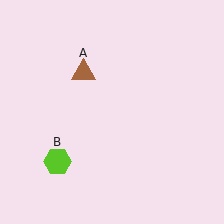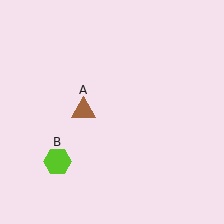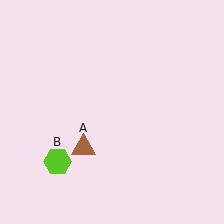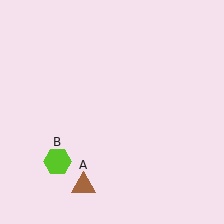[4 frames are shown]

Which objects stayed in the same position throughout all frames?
Lime hexagon (object B) remained stationary.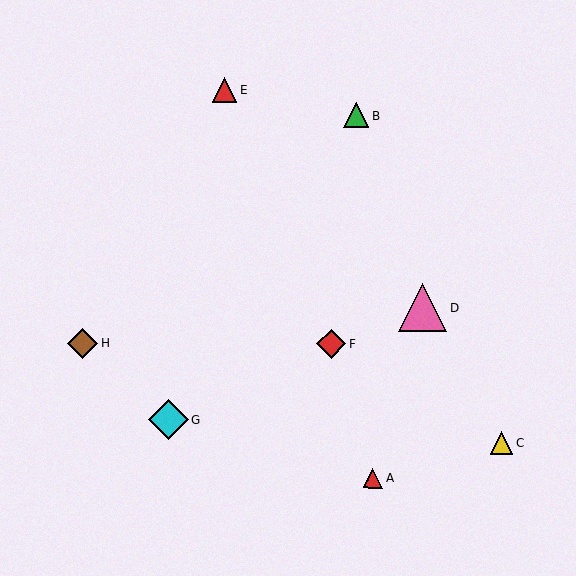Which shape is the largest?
The pink triangle (labeled D) is the largest.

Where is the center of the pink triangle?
The center of the pink triangle is at (423, 307).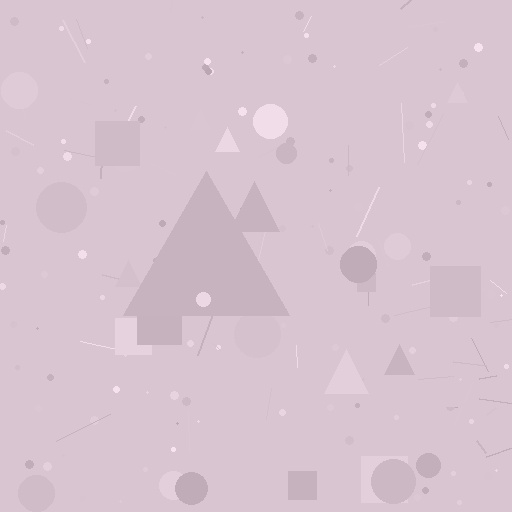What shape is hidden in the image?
A triangle is hidden in the image.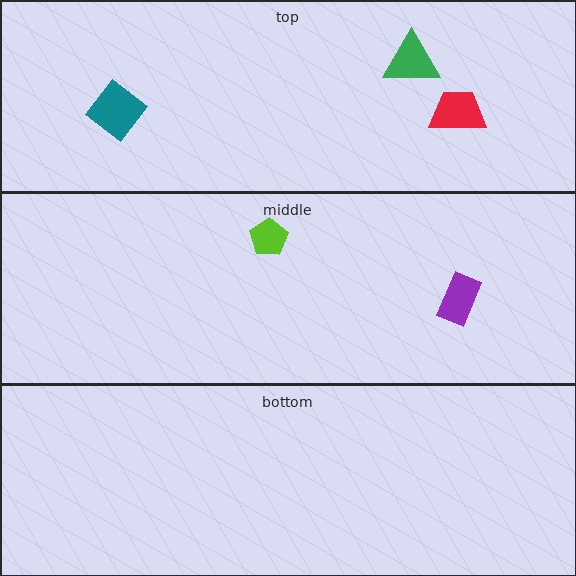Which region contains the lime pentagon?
The middle region.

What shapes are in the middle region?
The lime pentagon, the purple rectangle.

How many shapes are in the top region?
3.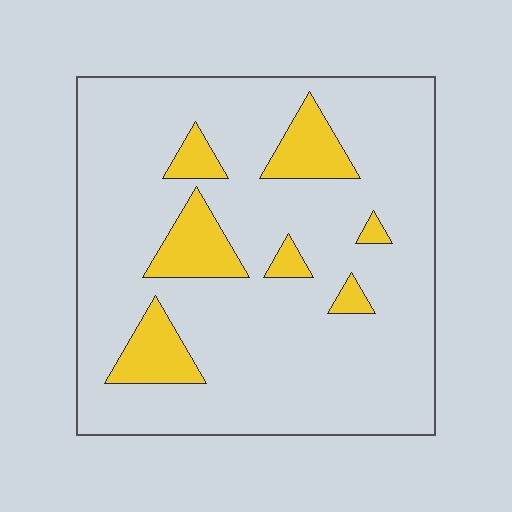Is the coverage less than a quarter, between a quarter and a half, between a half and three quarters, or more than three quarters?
Less than a quarter.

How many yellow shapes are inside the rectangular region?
7.